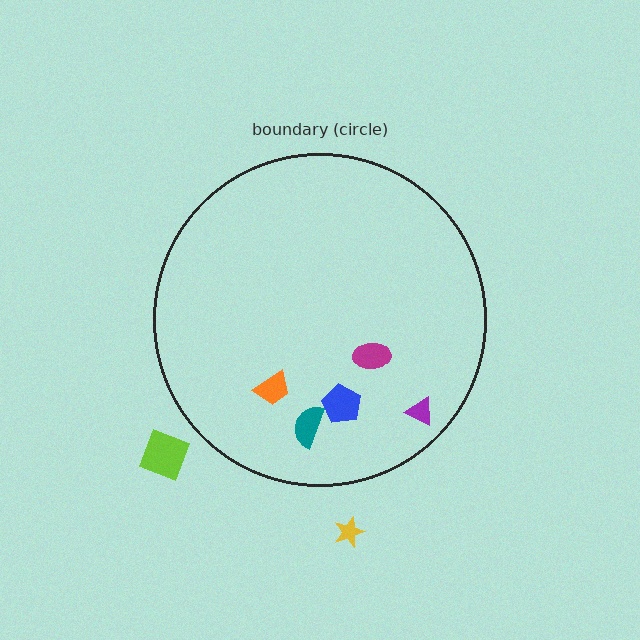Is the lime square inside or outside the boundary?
Outside.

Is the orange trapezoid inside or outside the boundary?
Inside.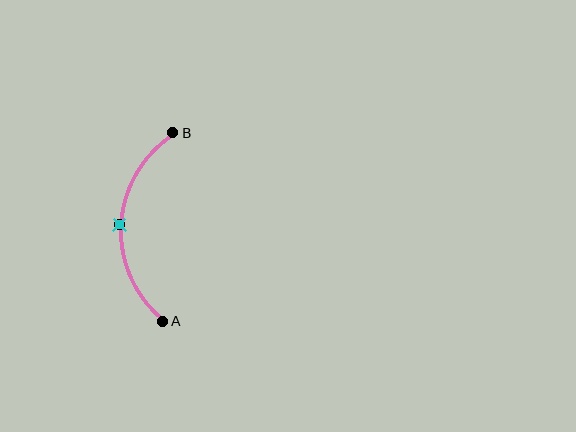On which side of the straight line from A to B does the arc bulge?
The arc bulges to the left of the straight line connecting A and B.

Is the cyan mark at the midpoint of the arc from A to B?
Yes. The cyan mark lies on the arc at equal arc-length from both A and B — it is the arc midpoint.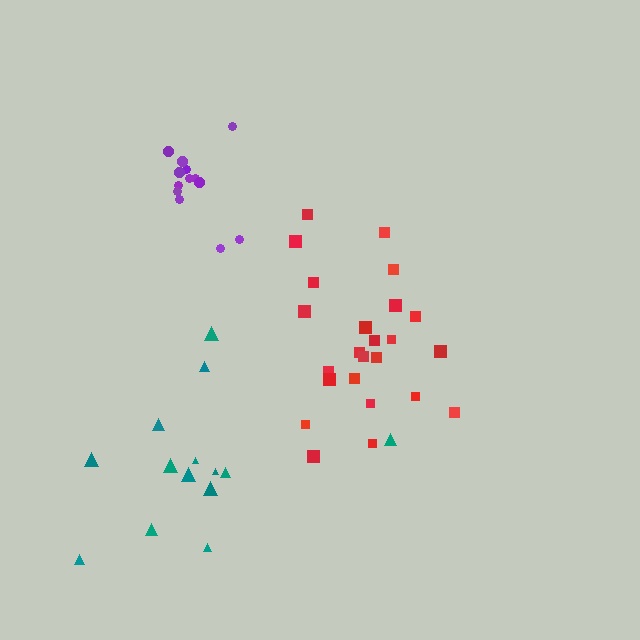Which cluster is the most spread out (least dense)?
Teal.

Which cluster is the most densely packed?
Purple.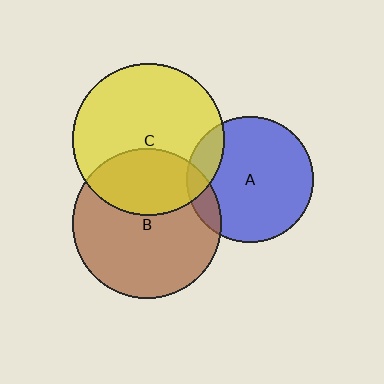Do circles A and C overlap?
Yes.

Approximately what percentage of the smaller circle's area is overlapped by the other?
Approximately 15%.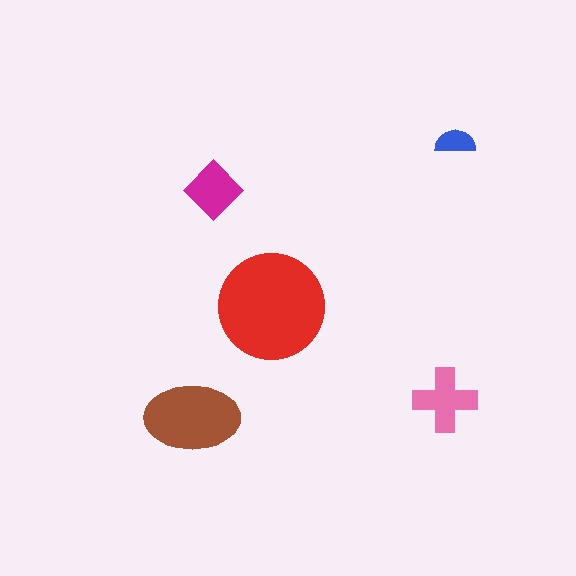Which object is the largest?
The red circle.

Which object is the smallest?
The blue semicircle.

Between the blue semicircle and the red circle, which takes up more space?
The red circle.